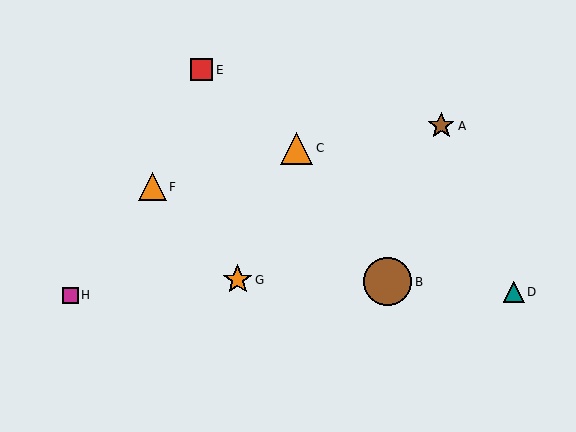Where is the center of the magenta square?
The center of the magenta square is at (70, 295).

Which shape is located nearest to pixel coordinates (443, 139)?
The brown star (labeled A) at (441, 126) is nearest to that location.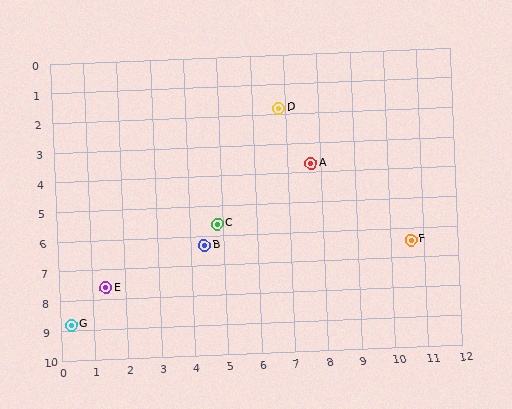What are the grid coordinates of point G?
Point G is at approximately (0.3, 8.8).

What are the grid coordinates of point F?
Point F is at approximately (10.6, 6.4).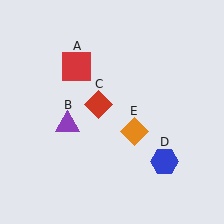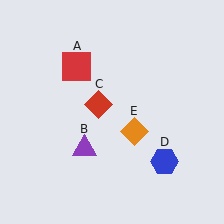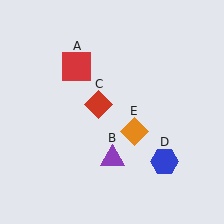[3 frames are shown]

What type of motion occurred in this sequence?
The purple triangle (object B) rotated counterclockwise around the center of the scene.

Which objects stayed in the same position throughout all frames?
Red square (object A) and red diamond (object C) and blue hexagon (object D) and orange diamond (object E) remained stationary.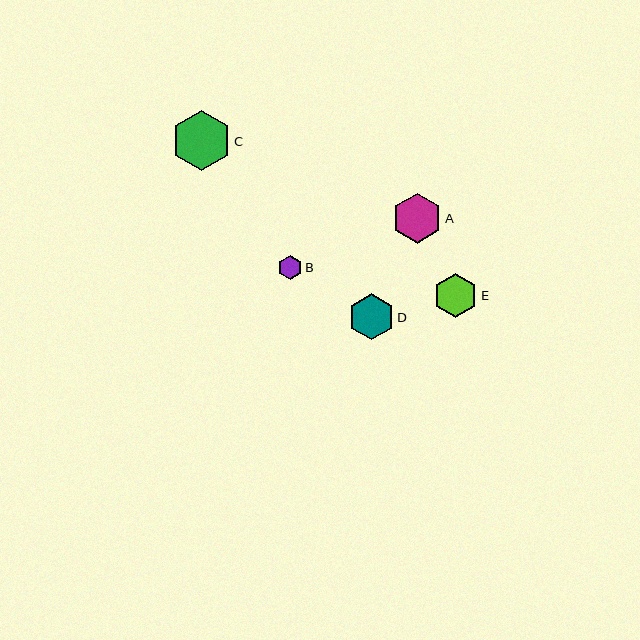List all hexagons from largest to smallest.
From largest to smallest: C, A, D, E, B.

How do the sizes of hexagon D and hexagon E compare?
Hexagon D and hexagon E are approximately the same size.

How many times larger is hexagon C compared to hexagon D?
Hexagon C is approximately 1.3 times the size of hexagon D.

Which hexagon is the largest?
Hexagon C is the largest with a size of approximately 60 pixels.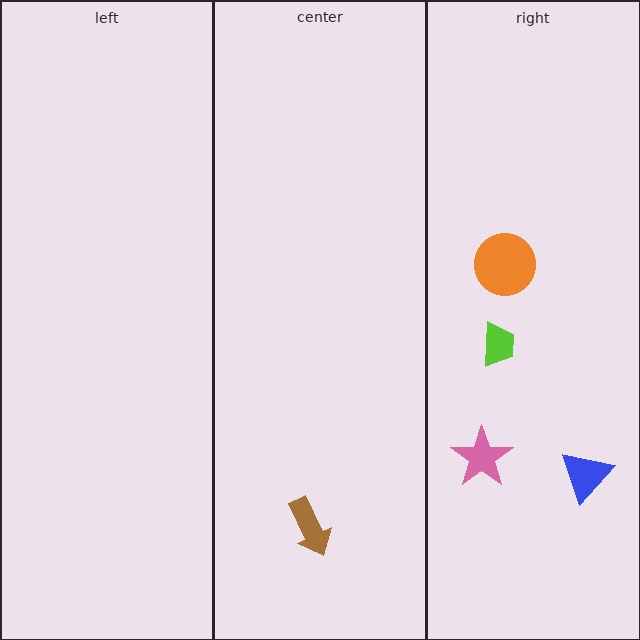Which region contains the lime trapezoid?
The right region.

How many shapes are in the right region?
4.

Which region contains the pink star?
The right region.